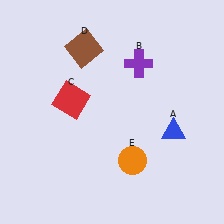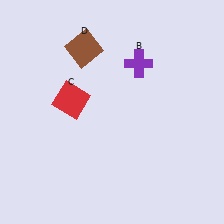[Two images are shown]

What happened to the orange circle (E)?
The orange circle (E) was removed in Image 2. It was in the bottom-right area of Image 1.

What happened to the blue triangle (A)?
The blue triangle (A) was removed in Image 2. It was in the bottom-right area of Image 1.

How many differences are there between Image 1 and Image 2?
There are 2 differences between the two images.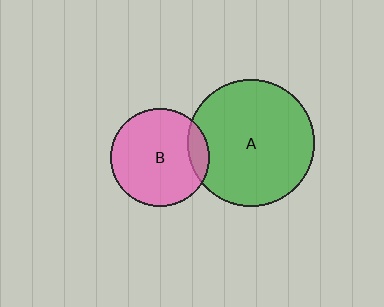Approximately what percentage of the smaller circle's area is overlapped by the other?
Approximately 10%.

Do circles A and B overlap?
Yes.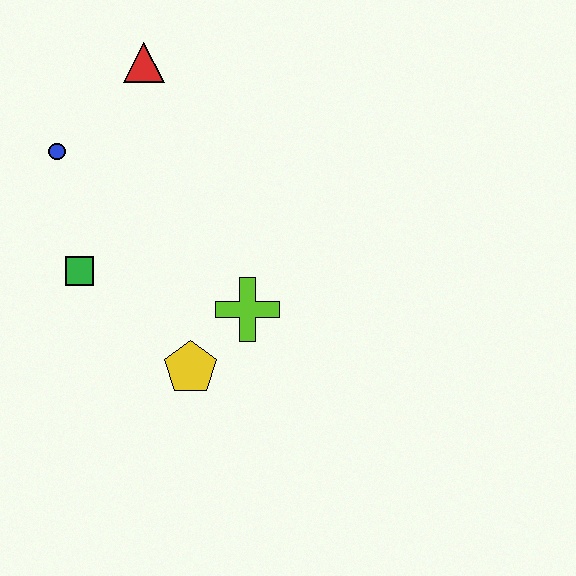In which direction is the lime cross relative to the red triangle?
The lime cross is below the red triangle.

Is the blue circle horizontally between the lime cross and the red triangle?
No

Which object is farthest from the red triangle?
The yellow pentagon is farthest from the red triangle.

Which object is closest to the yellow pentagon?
The lime cross is closest to the yellow pentagon.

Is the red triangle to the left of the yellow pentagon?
Yes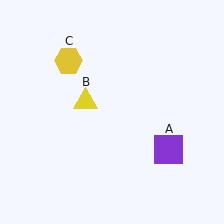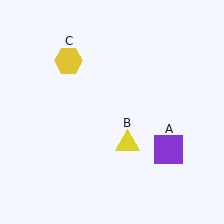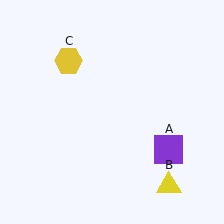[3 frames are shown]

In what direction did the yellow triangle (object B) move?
The yellow triangle (object B) moved down and to the right.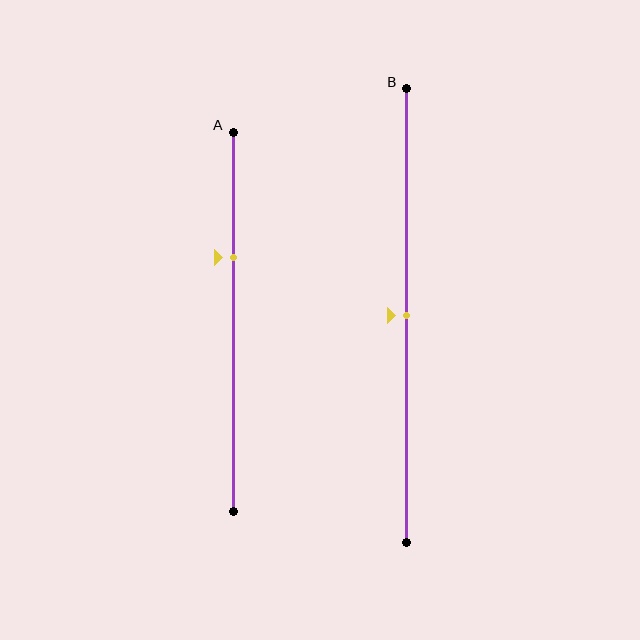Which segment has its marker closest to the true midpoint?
Segment B has its marker closest to the true midpoint.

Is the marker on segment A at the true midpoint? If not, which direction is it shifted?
No, the marker on segment A is shifted upward by about 17% of the segment length.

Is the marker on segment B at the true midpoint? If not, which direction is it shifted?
Yes, the marker on segment B is at the true midpoint.